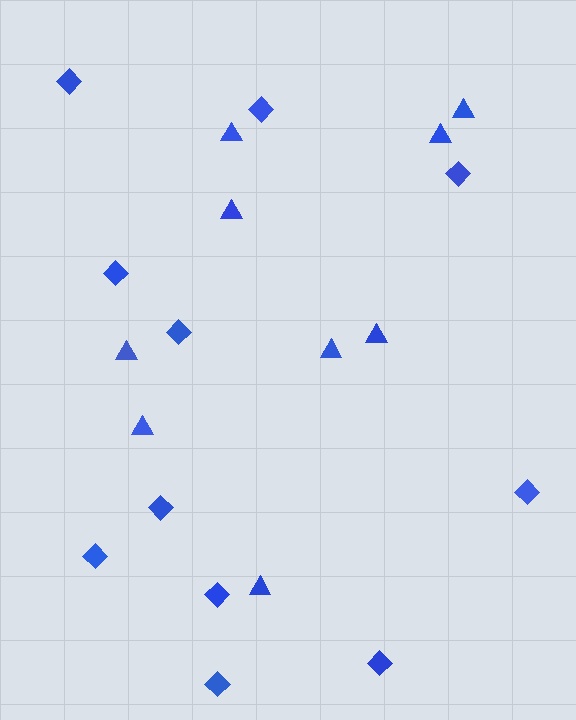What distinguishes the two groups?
There are 2 groups: one group of diamonds (11) and one group of triangles (9).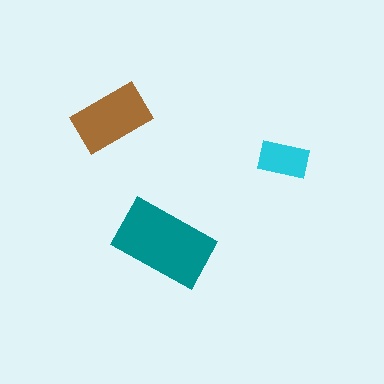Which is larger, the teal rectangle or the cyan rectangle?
The teal one.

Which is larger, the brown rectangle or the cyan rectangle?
The brown one.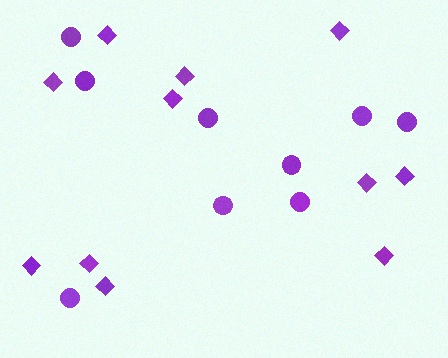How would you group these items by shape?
There are 2 groups: one group of circles (9) and one group of diamonds (11).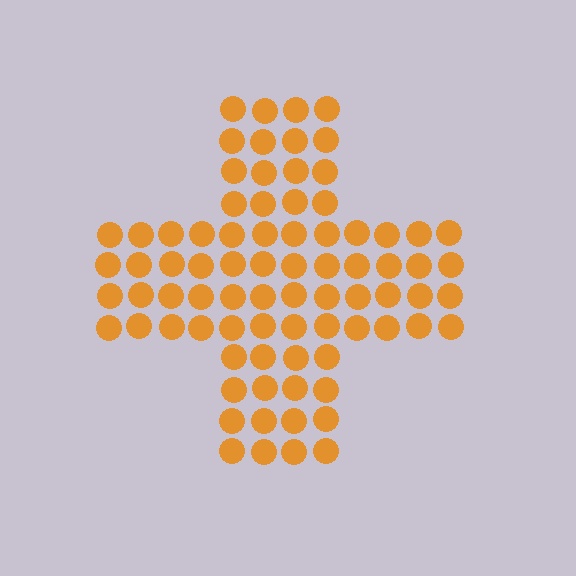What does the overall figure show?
The overall figure shows a cross.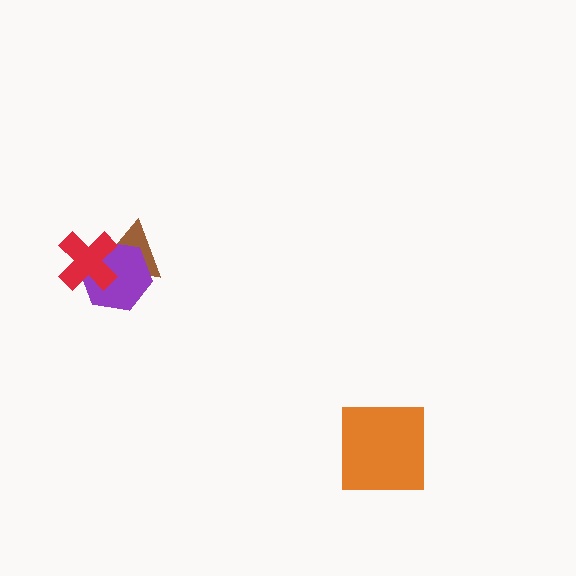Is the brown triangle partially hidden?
Yes, it is partially covered by another shape.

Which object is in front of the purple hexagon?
The red cross is in front of the purple hexagon.